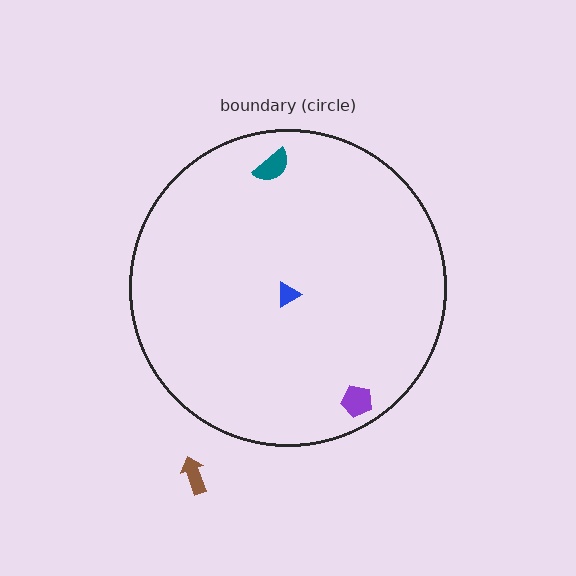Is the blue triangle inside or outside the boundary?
Inside.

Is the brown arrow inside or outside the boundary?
Outside.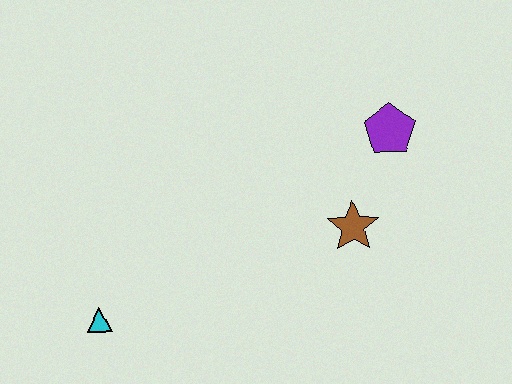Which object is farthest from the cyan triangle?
The purple pentagon is farthest from the cyan triangle.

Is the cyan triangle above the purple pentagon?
No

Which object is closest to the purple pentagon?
The brown star is closest to the purple pentagon.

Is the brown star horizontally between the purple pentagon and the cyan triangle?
Yes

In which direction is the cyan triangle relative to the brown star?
The cyan triangle is to the left of the brown star.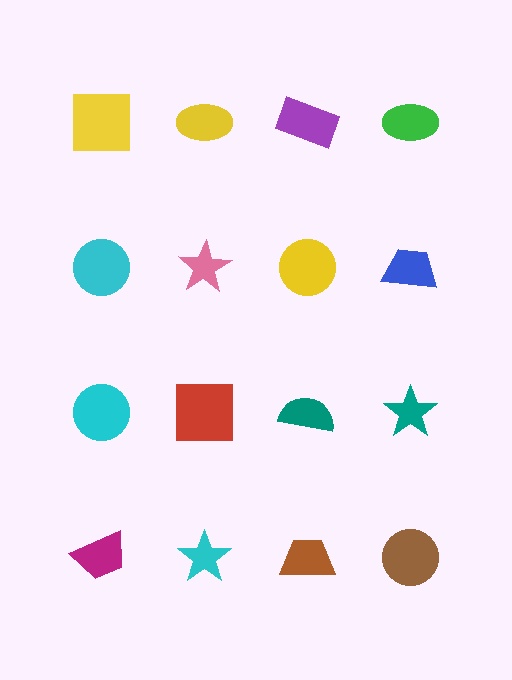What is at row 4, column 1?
A magenta trapezoid.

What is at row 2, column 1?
A cyan circle.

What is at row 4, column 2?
A cyan star.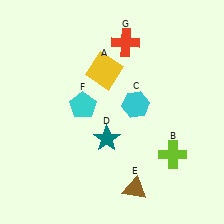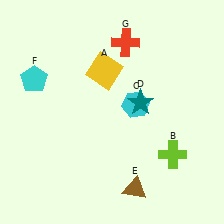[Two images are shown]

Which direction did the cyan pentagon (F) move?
The cyan pentagon (F) moved left.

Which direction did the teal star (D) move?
The teal star (D) moved up.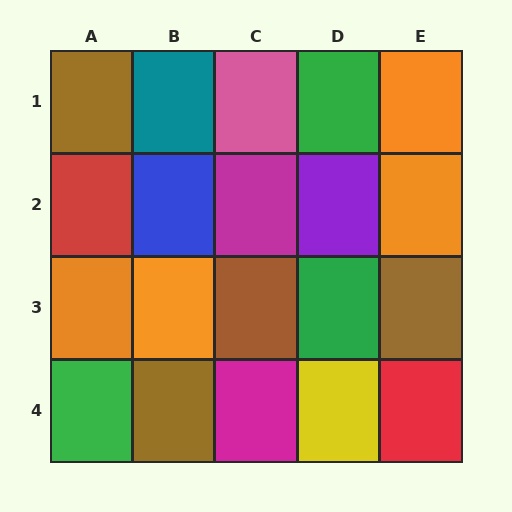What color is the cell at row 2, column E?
Orange.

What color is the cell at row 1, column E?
Orange.